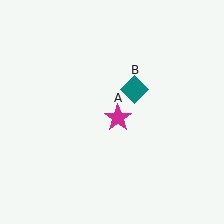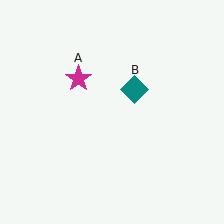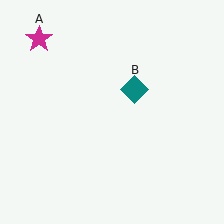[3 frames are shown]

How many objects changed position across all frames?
1 object changed position: magenta star (object A).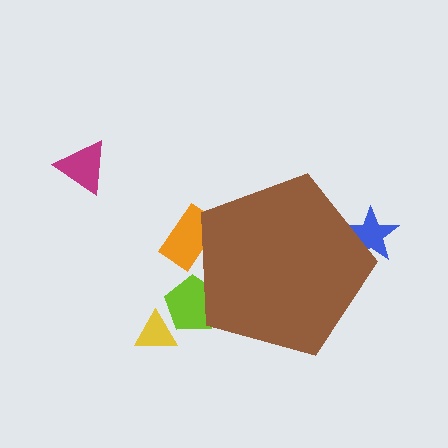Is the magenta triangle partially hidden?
No, the magenta triangle is fully visible.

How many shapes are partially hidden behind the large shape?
3 shapes are partially hidden.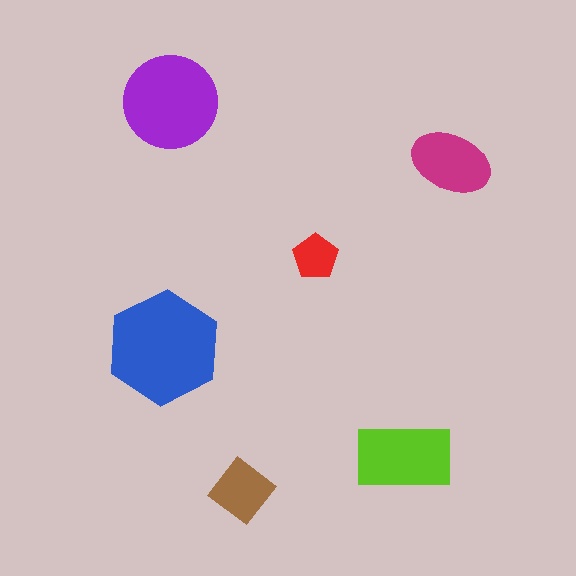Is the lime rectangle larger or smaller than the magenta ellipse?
Larger.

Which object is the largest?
The blue hexagon.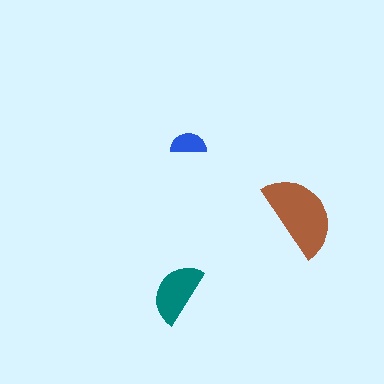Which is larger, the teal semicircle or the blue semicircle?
The teal one.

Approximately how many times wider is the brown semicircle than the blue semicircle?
About 2.5 times wider.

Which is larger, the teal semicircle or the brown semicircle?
The brown one.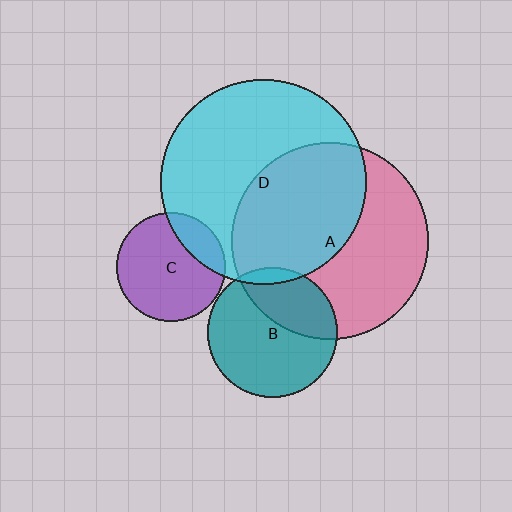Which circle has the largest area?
Circle D (cyan).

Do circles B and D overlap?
Yes.